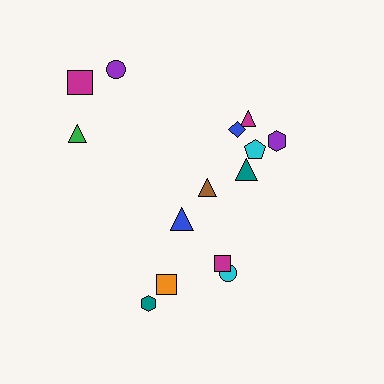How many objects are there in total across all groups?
There are 14 objects.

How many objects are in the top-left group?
There are 3 objects.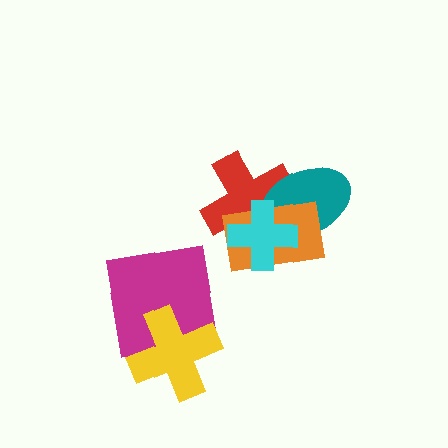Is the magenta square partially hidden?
Yes, it is partially covered by another shape.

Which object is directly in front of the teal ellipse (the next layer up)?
The orange rectangle is directly in front of the teal ellipse.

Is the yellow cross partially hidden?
No, no other shape covers it.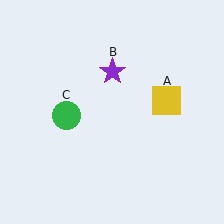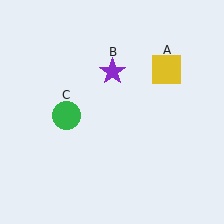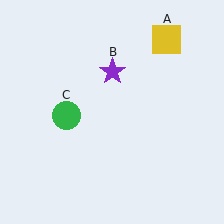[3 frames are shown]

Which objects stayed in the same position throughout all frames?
Purple star (object B) and green circle (object C) remained stationary.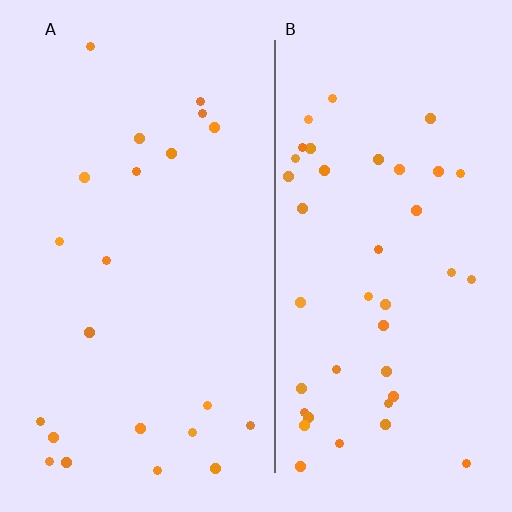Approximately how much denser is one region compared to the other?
Approximately 1.9× — region B over region A.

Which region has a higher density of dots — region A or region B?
B (the right).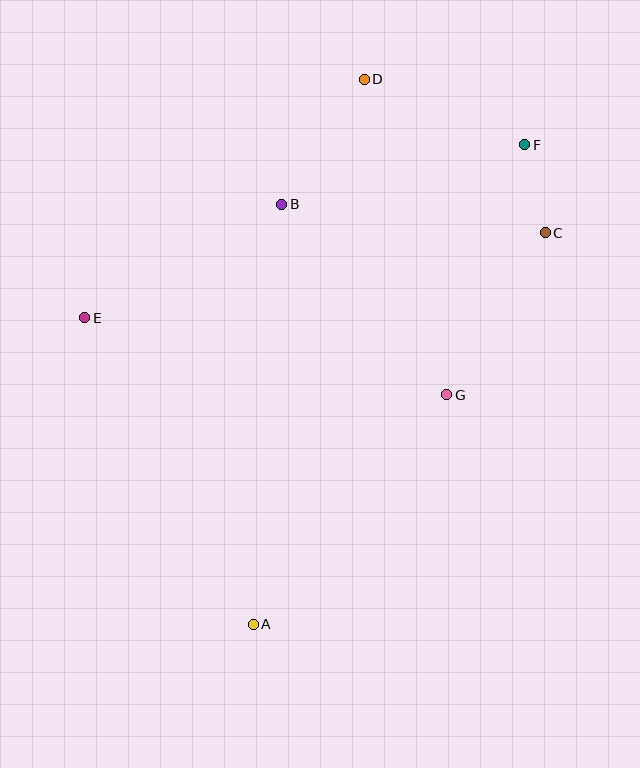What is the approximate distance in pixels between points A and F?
The distance between A and F is approximately 551 pixels.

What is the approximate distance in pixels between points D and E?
The distance between D and E is approximately 368 pixels.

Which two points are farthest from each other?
Points A and D are farthest from each other.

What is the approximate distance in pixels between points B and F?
The distance between B and F is approximately 250 pixels.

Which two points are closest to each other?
Points C and F are closest to each other.